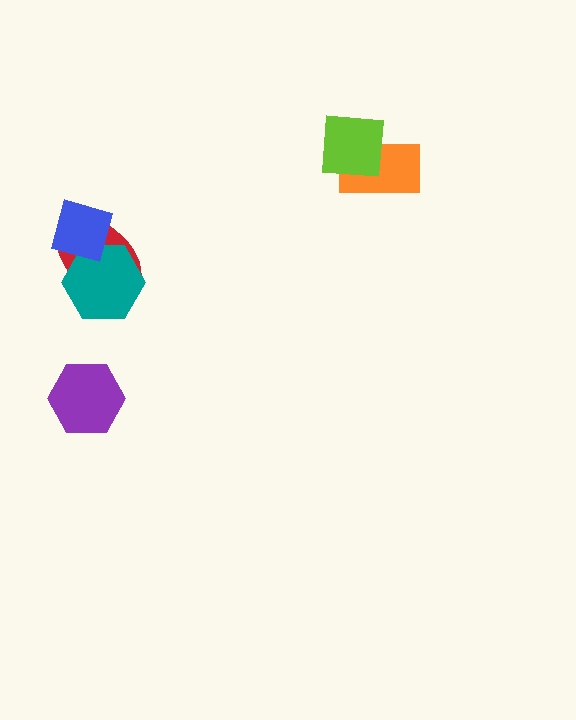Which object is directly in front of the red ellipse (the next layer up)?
The teal hexagon is directly in front of the red ellipse.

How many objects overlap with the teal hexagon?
2 objects overlap with the teal hexagon.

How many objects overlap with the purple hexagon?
0 objects overlap with the purple hexagon.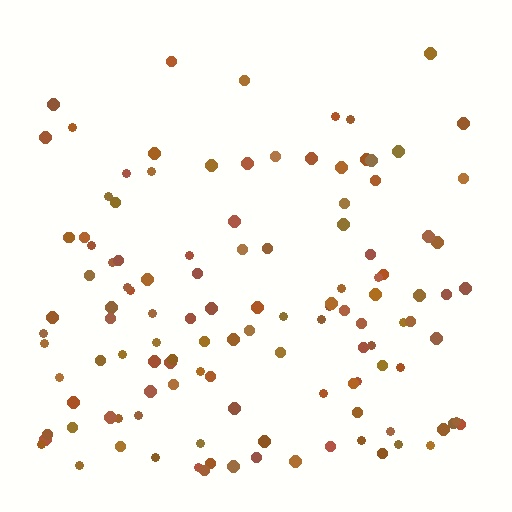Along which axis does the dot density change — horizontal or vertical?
Vertical.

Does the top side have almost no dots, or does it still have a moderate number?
Still a moderate number, just noticeably fewer than the bottom.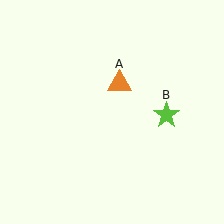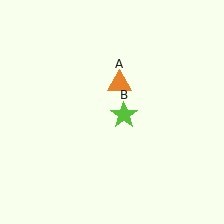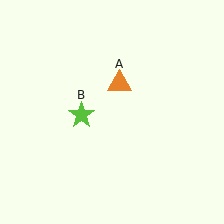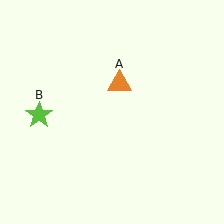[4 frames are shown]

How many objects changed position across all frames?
1 object changed position: lime star (object B).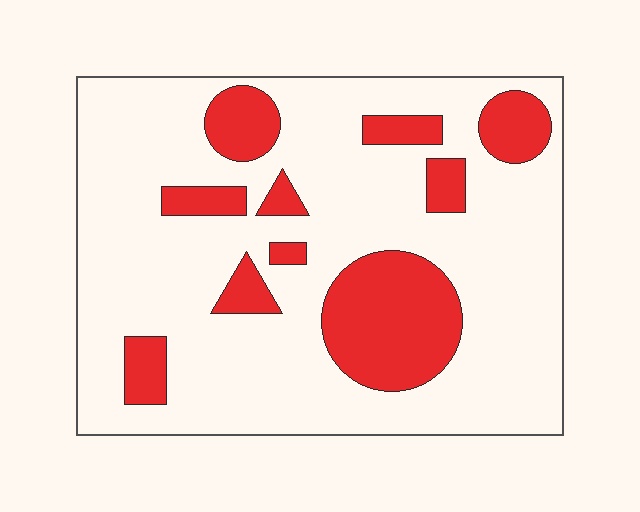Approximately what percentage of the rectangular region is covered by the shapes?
Approximately 20%.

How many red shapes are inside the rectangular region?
10.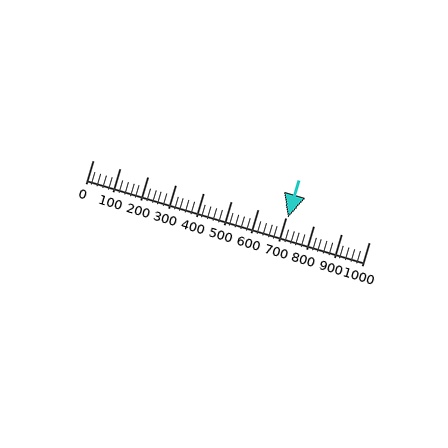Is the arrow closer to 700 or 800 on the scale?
The arrow is closer to 700.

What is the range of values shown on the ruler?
The ruler shows values from 0 to 1000.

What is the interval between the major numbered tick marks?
The major tick marks are spaced 100 units apart.